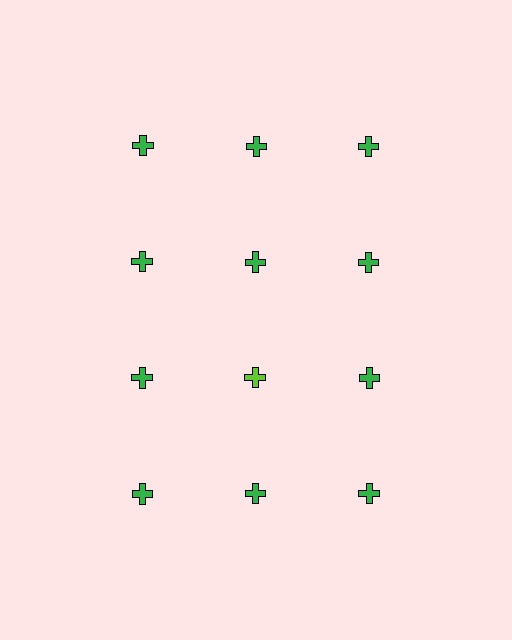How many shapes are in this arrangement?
There are 12 shapes arranged in a grid pattern.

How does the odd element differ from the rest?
It has a different color: lime instead of green.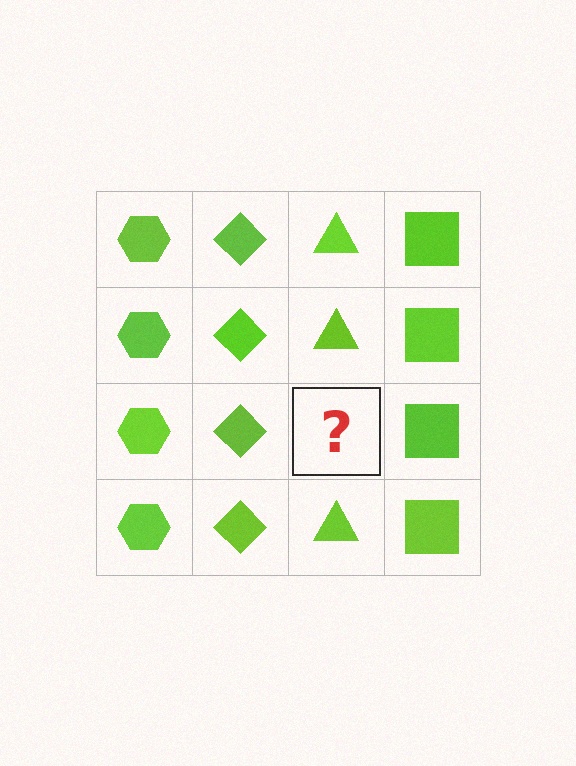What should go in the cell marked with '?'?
The missing cell should contain a lime triangle.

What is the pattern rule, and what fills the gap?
The rule is that each column has a consistent shape. The gap should be filled with a lime triangle.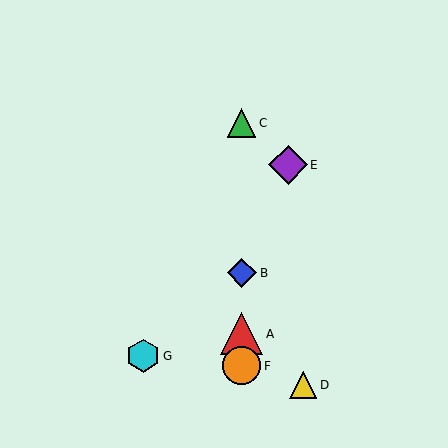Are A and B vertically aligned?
Yes, both are at x≈242.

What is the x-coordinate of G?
Object G is at x≈143.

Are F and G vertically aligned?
No, F is at x≈242 and G is at x≈143.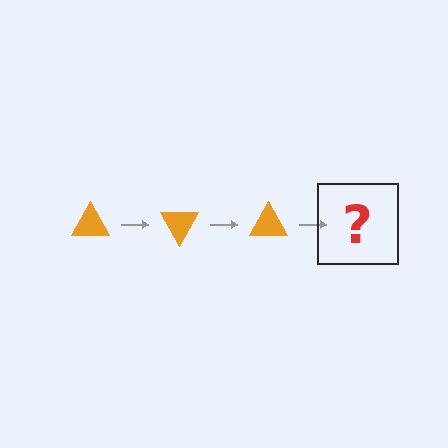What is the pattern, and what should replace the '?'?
The pattern is that the triangle rotates 60 degrees each step. The '?' should be an orange triangle rotated 180 degrees.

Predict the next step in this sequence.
The next step is an orange triangle rotated 180 degrees.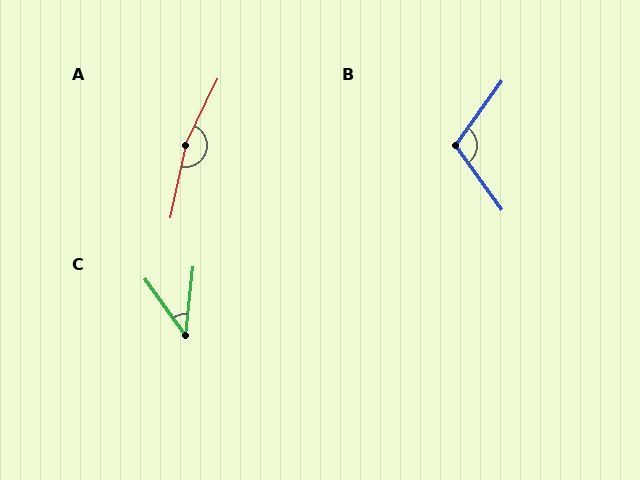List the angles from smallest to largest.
C (42°), B (108°), A (165°).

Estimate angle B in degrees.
Approximately 108 degrees.